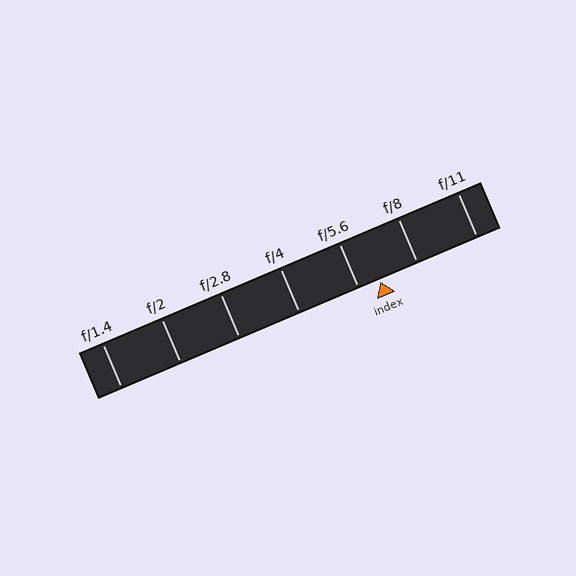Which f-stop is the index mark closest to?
The index mark is closest to f/5.6.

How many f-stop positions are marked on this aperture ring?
There are 7 f-stop positions marked.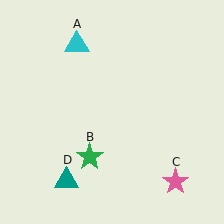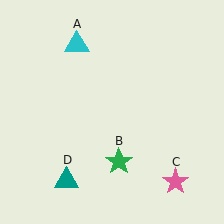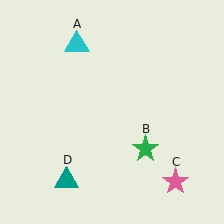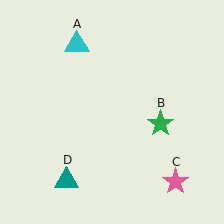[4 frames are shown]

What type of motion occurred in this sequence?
The green star (object B) rotated counterclockwise around the center of the scene.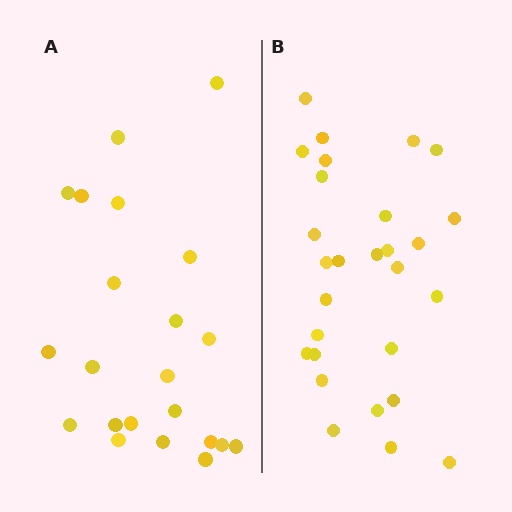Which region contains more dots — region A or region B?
Region B (the right region) has more dots.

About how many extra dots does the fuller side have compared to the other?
Region B has about 6 more dots than region A.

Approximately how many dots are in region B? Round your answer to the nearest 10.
About 30 dots. (The exact count is 28, which rounds to 30.)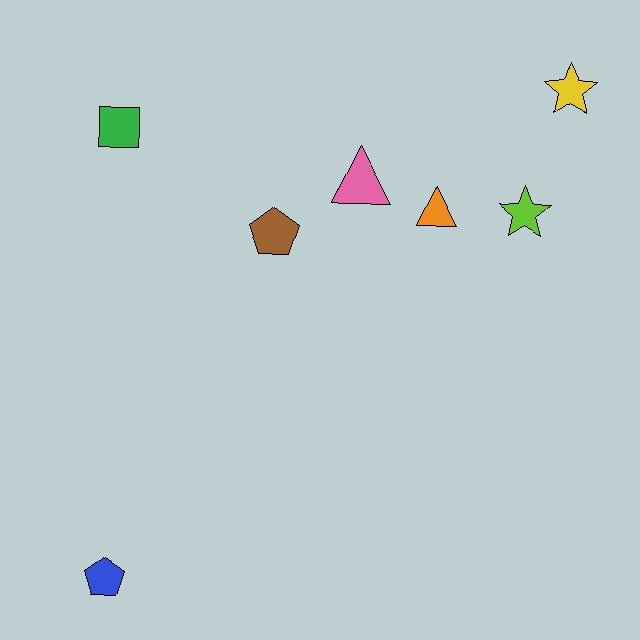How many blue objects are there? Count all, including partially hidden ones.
There is 1 blue object.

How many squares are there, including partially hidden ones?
There is 1 square.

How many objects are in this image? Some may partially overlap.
There are 7 objects.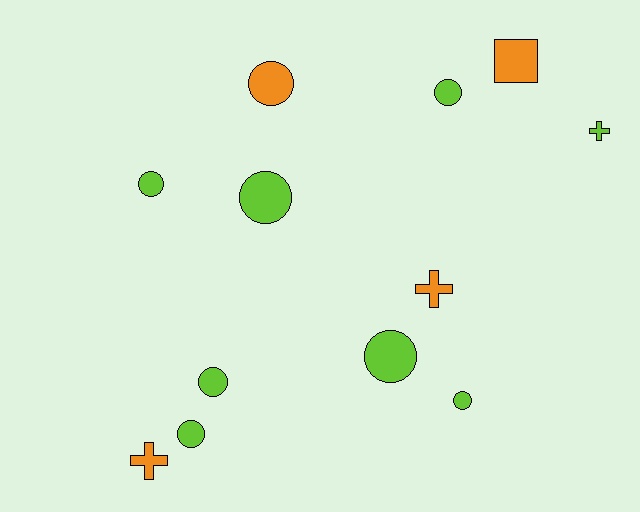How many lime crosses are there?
There is 1 lime cross.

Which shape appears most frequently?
Circle, with 8 objects.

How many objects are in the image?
There are 12 objects.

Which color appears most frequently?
Lime, with 8 objects.